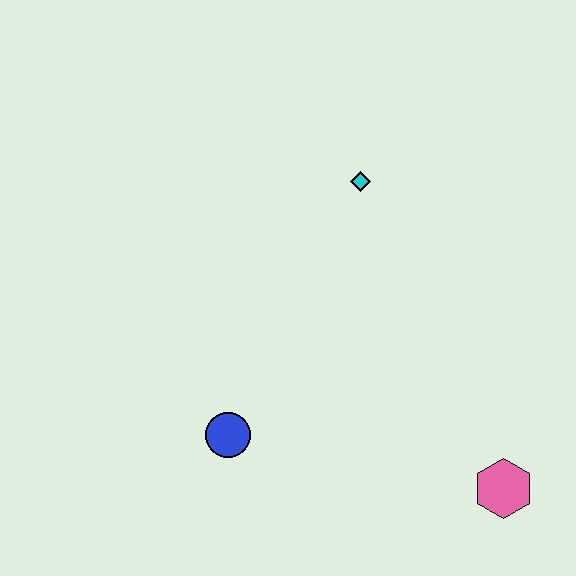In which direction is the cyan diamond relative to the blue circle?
The cyan diamond is above the blue circle.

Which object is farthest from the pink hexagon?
The cyan diamond is farthest from the pink hexagon.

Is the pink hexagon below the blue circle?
Yes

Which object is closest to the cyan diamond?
The blue circle is closest to the cyan diamond.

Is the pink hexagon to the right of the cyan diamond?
Yes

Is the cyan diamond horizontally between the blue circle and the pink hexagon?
Yes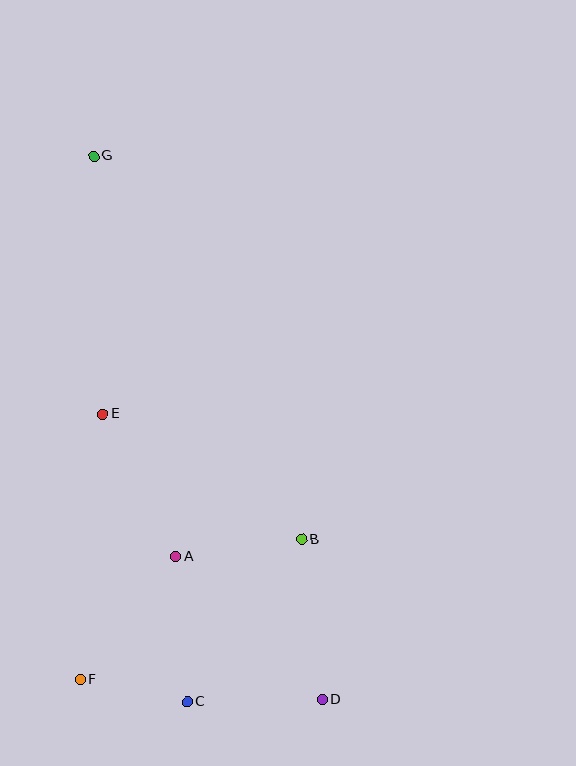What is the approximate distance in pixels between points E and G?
The distance between E and G is approximately 258 pixels.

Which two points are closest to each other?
Points C and F are closest to each other.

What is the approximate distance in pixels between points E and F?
The distance between E and F is approximately 266 pixels.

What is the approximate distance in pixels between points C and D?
The distance between C and D is approximately 135 pixels.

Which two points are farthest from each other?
Points D and G are farthest from each other.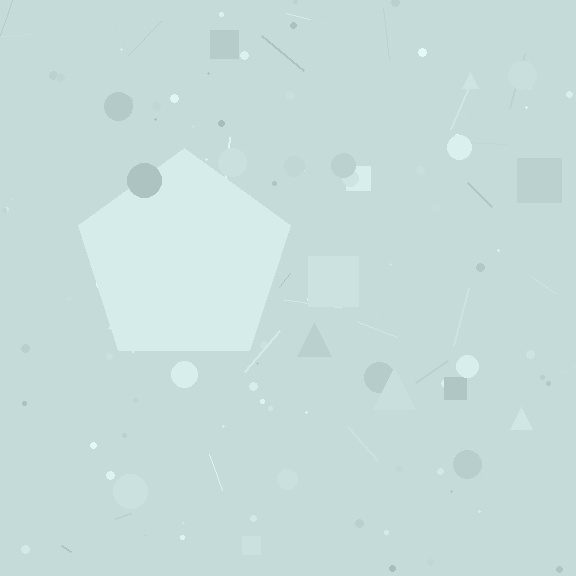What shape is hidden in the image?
A pentagon is hidden in the image.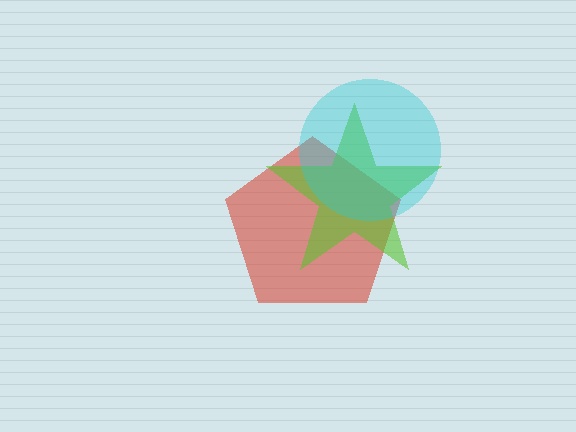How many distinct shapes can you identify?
There are 3 distinct shapes: a red pentagon, a lime star, a cyan circle.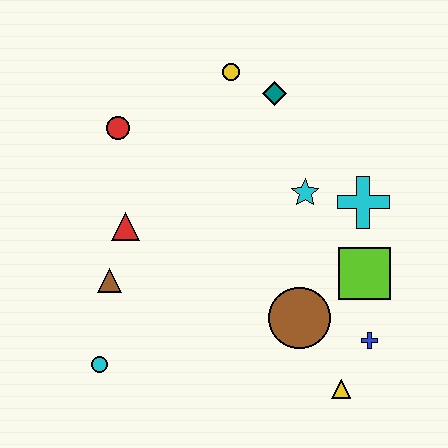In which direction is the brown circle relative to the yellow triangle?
The brown circle is above the yellow triangle.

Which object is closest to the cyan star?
The cyan cross is closest to the cyan star.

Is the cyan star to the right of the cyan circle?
Yes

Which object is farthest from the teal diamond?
The cyan circle is farthest from the teal diamond.